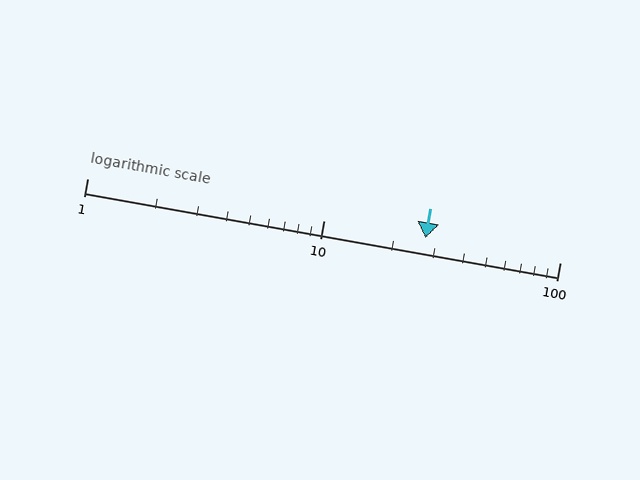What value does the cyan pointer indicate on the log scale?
The pointer indicates approximately 27.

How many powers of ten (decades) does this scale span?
The scale spans 2 decades, from 1 to 100.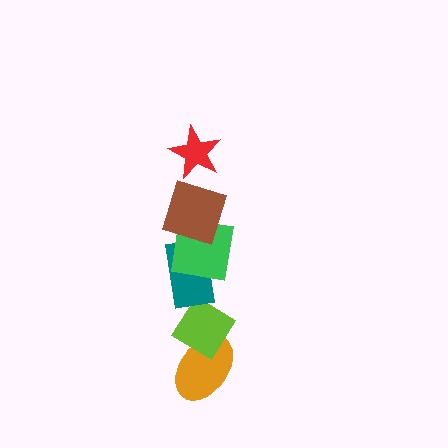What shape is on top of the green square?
The brown square is on top of the green square.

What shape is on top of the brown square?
The red star is on top of the brown square.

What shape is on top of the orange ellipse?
The lime diamond is on top of the orange ellipse.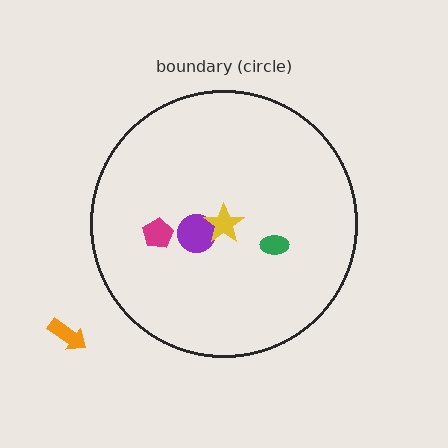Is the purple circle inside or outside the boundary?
Inside.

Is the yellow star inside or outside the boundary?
Inside.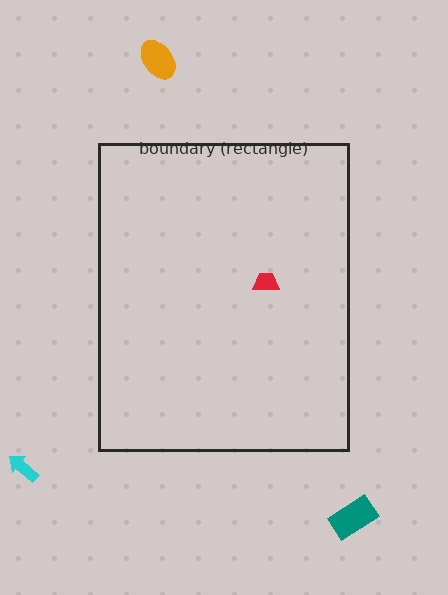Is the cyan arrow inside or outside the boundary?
Outside.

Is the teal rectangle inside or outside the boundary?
Outside.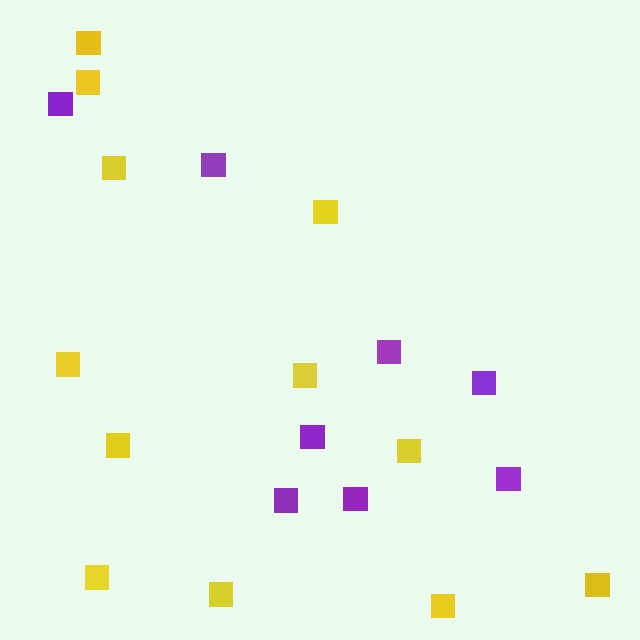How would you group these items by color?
There are 2 groups: one group of yellow squares (12) and one group of purple squares (8).